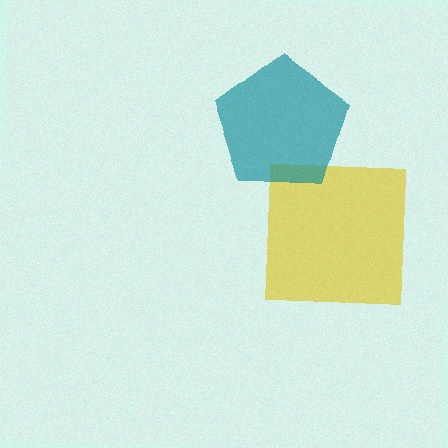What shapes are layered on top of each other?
The layered shapes are: a yellow square, a teal pentagon.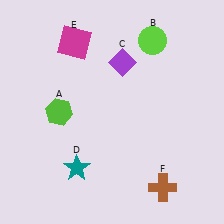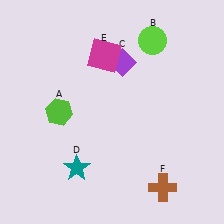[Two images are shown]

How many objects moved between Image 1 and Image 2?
1 object moved between the two images.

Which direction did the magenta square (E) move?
The magenta square (E) moved right.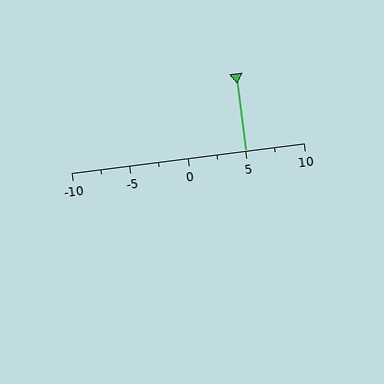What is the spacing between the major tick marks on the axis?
The major ticks are spaced 5 apart.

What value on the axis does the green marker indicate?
The marker indicates approximately 5.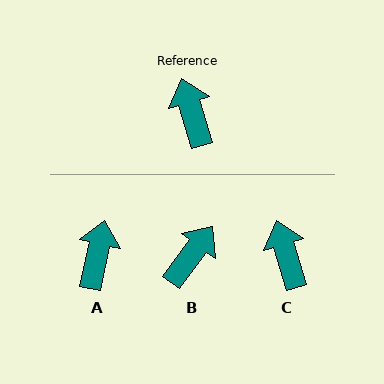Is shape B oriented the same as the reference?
No, it is off by about 53 degrees.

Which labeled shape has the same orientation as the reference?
C.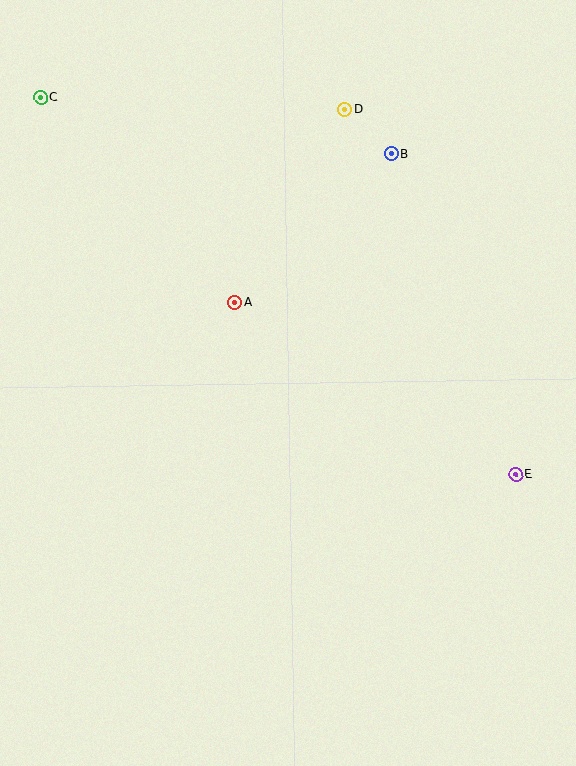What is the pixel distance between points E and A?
The distance between E and A is 330 pixels.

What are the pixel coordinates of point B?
Point B is at (392, 154).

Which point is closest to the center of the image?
Point A at (234, 302) is closest to the center.